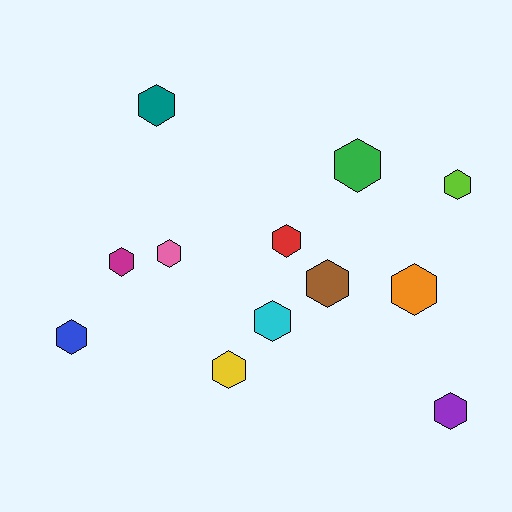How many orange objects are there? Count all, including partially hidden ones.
There is 1 orange object.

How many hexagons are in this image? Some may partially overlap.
There are 12 hexagons.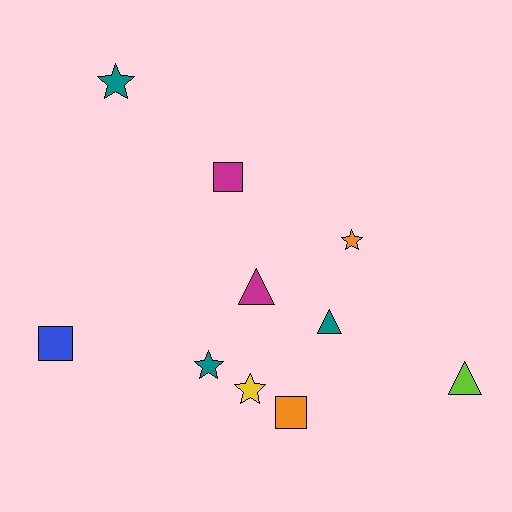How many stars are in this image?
There are 4 stars.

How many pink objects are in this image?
There are no pink objects.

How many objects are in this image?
There are 10 objects.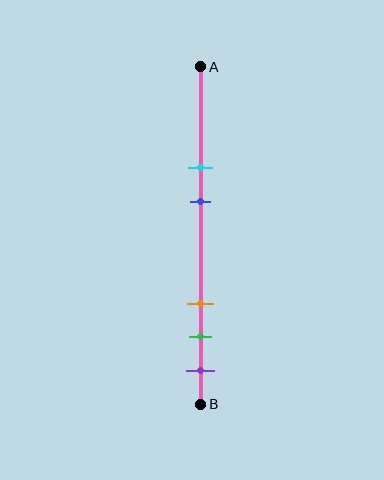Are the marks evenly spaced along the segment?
No, the marks are not evenly spaced.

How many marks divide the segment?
There are 5 marks dividing the segment.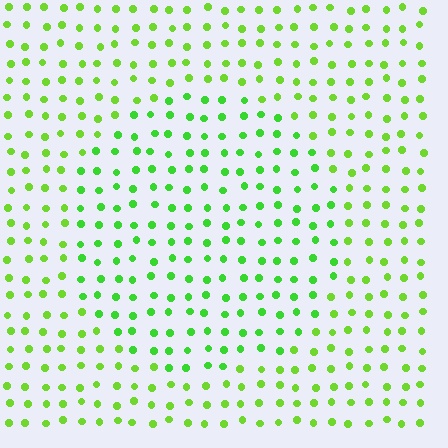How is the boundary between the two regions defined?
The boundary is defined purely by a slight shift in hue (about 20 degrees). Spacing, size, and orientation are identical on both sides.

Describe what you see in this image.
The image is filled with small lime elements in a uniform arrangement. A circle-shaped region is visible where the elements are tinted to a slightly different hue, forming a subtle color boundary.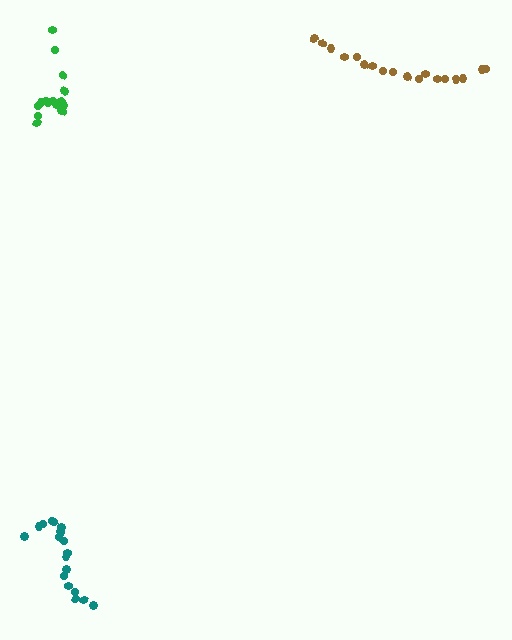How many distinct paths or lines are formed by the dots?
There are 3 distinct paths.